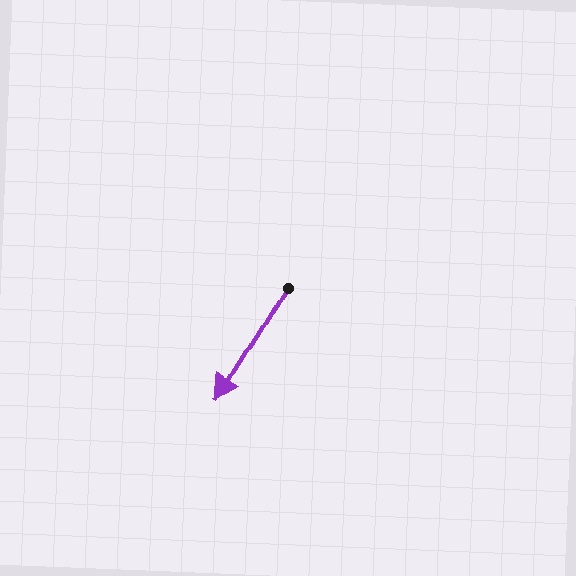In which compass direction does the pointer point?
Southwest.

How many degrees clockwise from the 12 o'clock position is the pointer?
Approximately 211 degrees.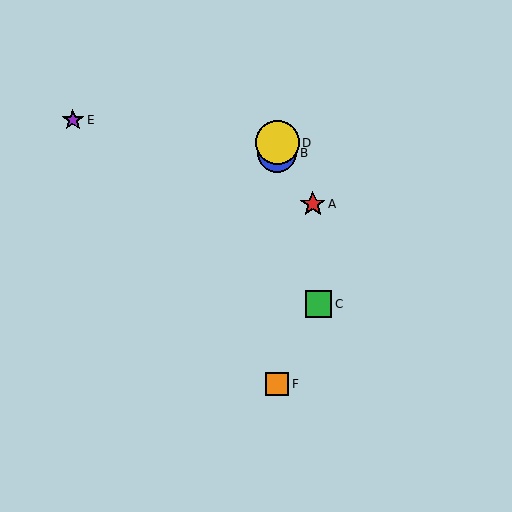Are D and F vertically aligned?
Yes, both are at x≈277.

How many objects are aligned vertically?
3 objects (B, D, F) are aligned vertically.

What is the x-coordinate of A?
Object A is at x≈313.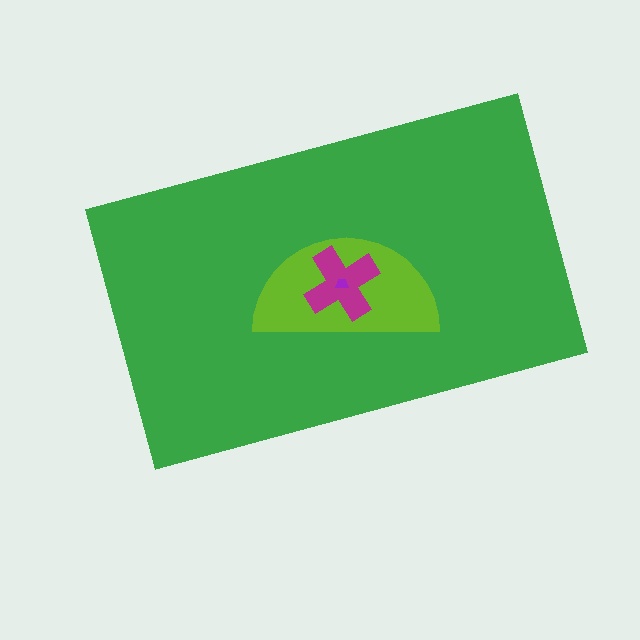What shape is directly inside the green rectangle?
The lime semicircle.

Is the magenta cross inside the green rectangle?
Yes.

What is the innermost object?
The purple trapezoid.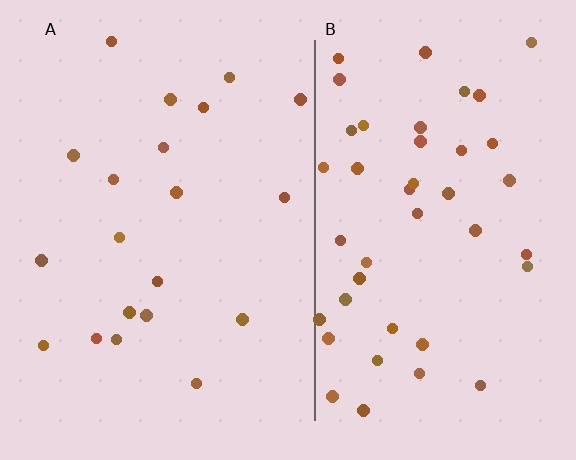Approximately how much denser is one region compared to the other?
Approximately 2.2× — region B over region A.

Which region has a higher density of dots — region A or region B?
B (the right).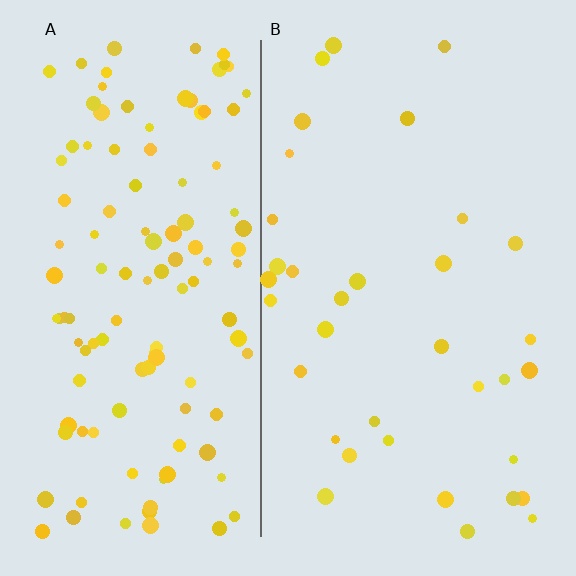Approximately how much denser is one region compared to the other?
Approximately 3.4× — region A over region B.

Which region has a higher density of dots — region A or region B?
A (the left).